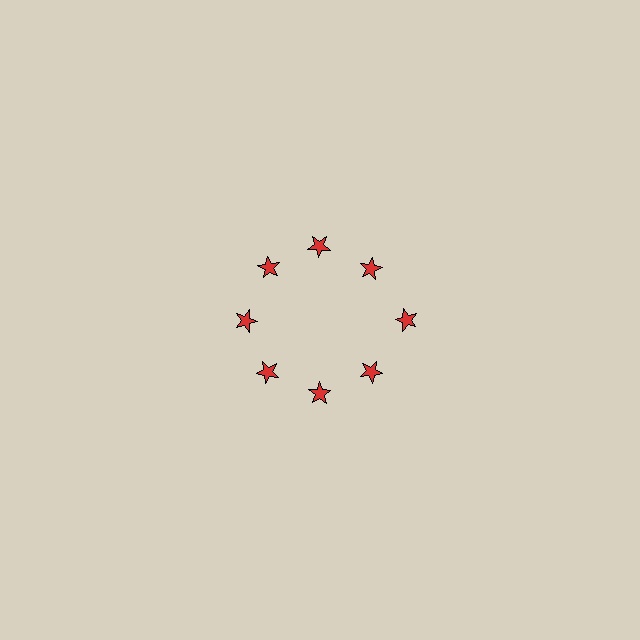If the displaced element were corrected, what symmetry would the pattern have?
It would have 8-fold rotational symmetry — the pattern would map onto itself every 45 degrees.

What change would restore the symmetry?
The symmetry would be restored by moving it inward, back onto the ring so that all 8 stars sit at equal angles and equal distance from the center.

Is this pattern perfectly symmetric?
No. The 8 red stars are arranged in a ring, but one element near the 3 o'clock position is pushed outward from the center, breaking the 8-fold rotational symmetry.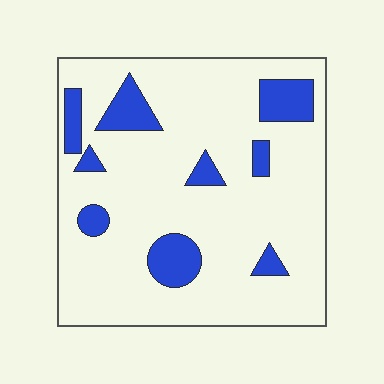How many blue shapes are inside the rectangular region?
9.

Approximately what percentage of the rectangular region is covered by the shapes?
Approximately 15%.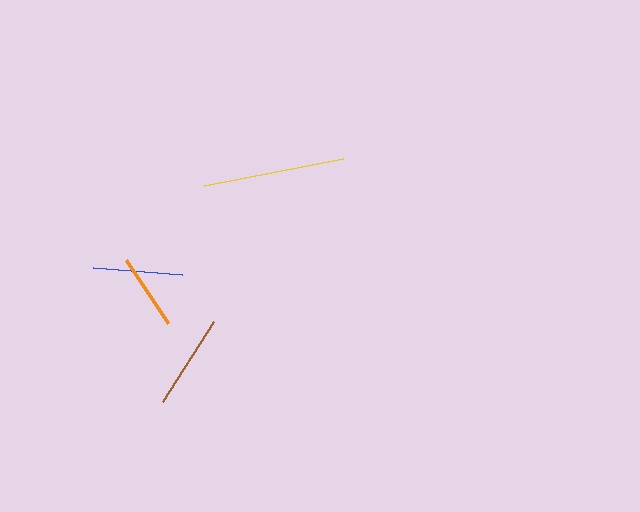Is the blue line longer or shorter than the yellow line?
The yellow line is longer than the blue line.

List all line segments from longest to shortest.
From longest to shortest: yellow, brown, blue, orange.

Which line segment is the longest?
The yellow line is the longest at approximately 142 pixels.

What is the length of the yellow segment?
The yellow segment is approximately 142 pixels long.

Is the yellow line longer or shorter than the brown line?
The yellow line is longer than the brown line.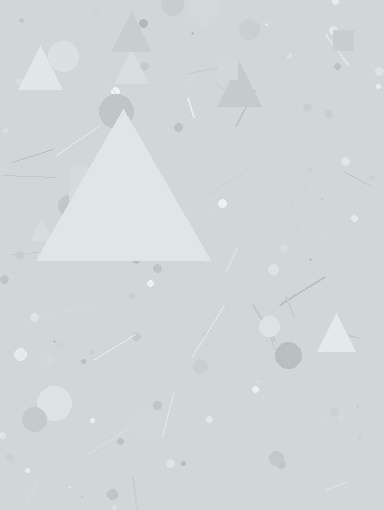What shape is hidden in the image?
A triangle is hidden in the image.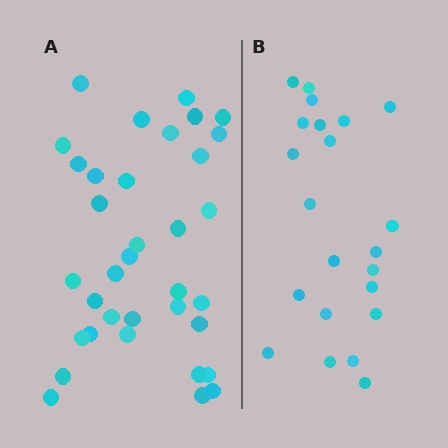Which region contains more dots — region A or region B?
Region A (the left region) has more dots.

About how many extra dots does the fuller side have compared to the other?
Region A has approximately 15 more dots than region B.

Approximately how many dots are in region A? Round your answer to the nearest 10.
About 40 dots. (The exact count is 35, which rounds to 40.)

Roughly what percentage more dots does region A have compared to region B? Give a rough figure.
About 60% more.